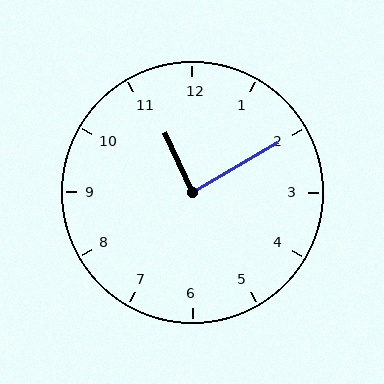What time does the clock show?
11:10.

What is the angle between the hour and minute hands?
Approximately 85 degrees.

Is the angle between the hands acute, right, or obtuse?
It is right.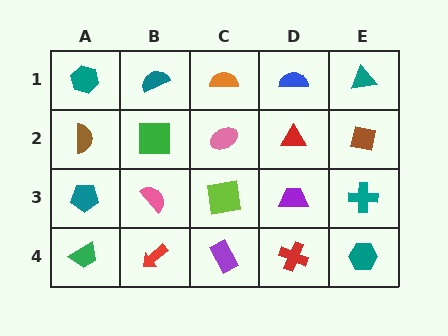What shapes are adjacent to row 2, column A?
A teal hexagon (row 1, column A), a teal pentagon (row 3, column A), a green square (row 2, column B).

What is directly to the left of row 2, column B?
A brown semicircle.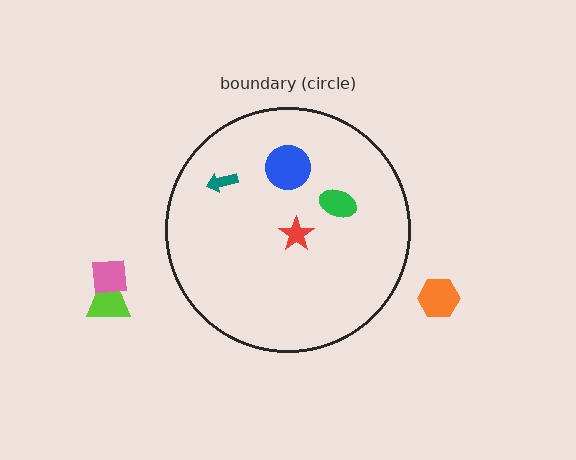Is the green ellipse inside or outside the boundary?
Inside.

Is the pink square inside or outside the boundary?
Outside.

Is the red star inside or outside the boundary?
Inside.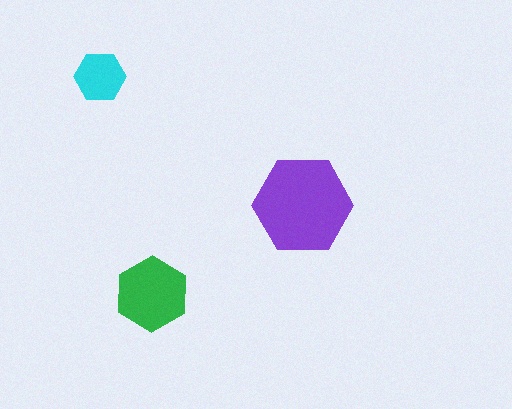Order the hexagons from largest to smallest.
the purple one, the green one, the cyan one.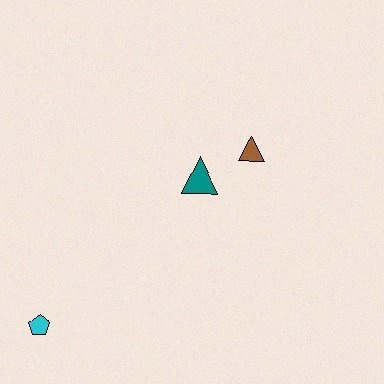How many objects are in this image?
There are 3 objects.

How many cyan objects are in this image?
There is 1 cyan object.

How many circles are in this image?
There are no circles.